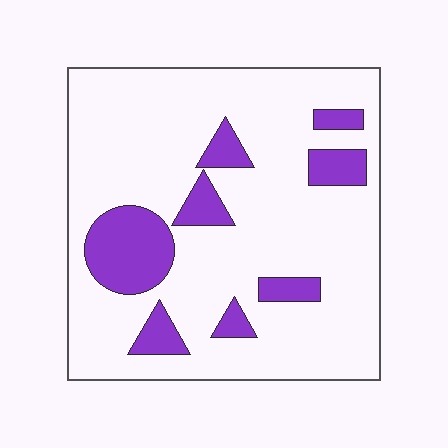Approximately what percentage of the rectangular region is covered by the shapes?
Approximately 20%.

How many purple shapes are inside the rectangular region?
8.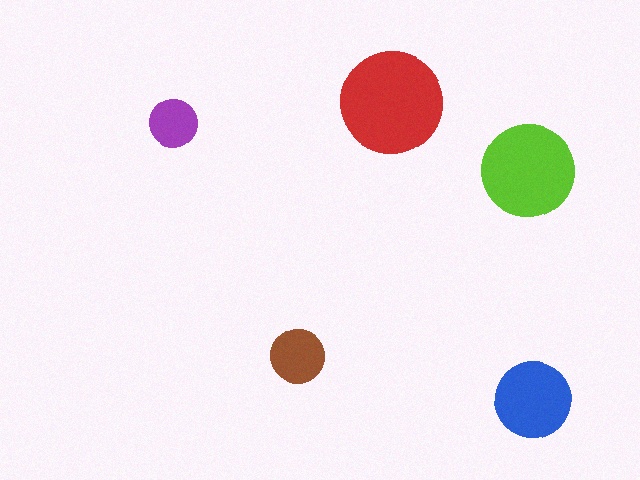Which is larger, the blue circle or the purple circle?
The blue one.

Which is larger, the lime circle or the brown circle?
The lime one.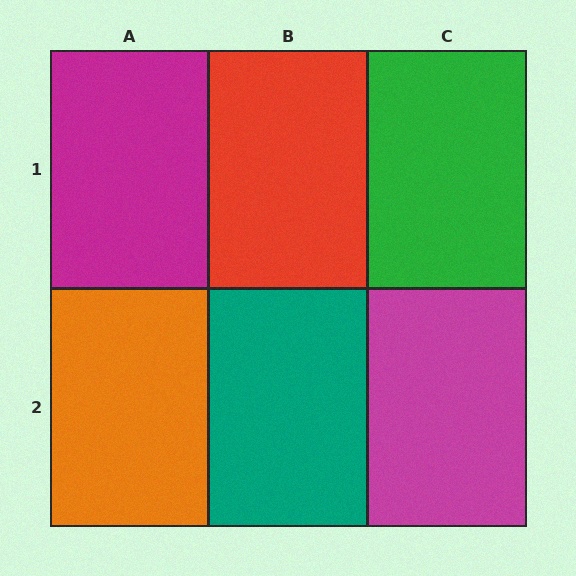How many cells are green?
1 cell is green.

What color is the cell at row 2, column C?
Magenta.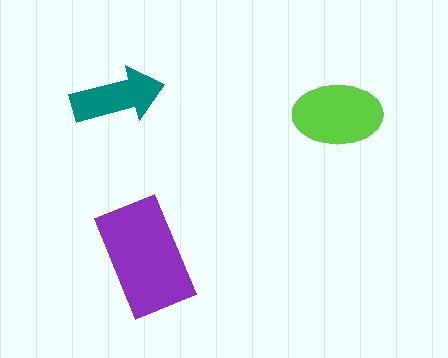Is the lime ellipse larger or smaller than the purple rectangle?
Smaller.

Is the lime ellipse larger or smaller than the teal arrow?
Larger.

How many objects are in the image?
There are 3 objects in the image.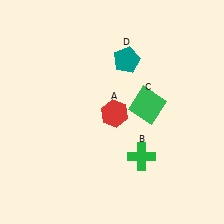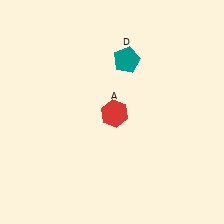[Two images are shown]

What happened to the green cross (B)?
The green cross (B) was removed in Image 2. It was in the bottom-right area of Image 1.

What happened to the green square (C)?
The green square (C) was removed in Image 2. It was in the top-right area of Image 1.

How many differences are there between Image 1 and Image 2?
There are 2 differences between the two images.